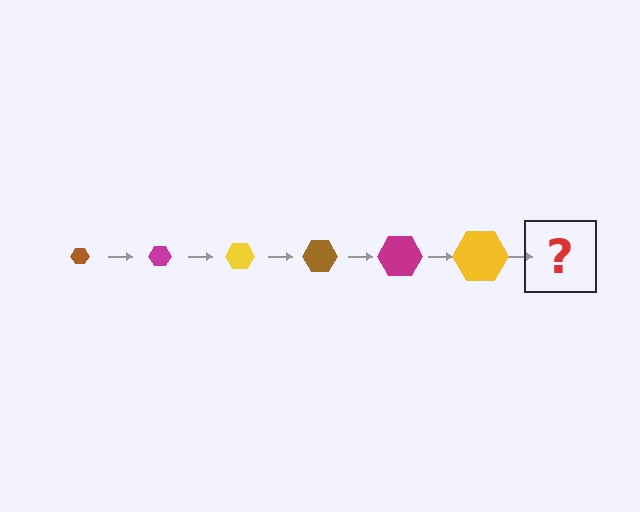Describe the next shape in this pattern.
It should be a brown hexagon, larger than the previous one.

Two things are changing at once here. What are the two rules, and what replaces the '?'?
The two rules are that the hexagon grows larger each step and the color cycles through brown, magenta, and yellow. The '?' should be a brown hexagon, larger than the previous one.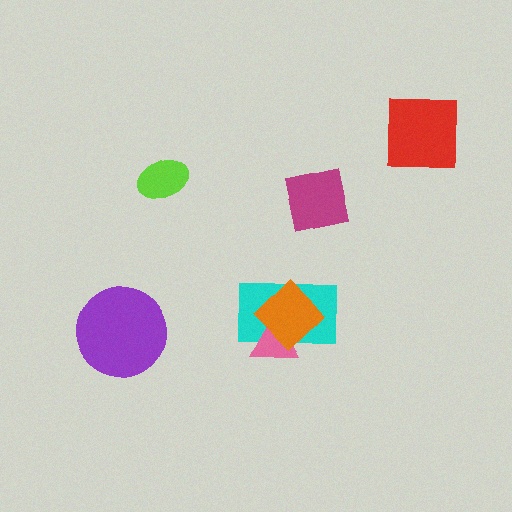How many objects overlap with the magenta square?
0 objects overlap with the magenta square.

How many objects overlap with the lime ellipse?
0 objects overlap with the lime ellipse.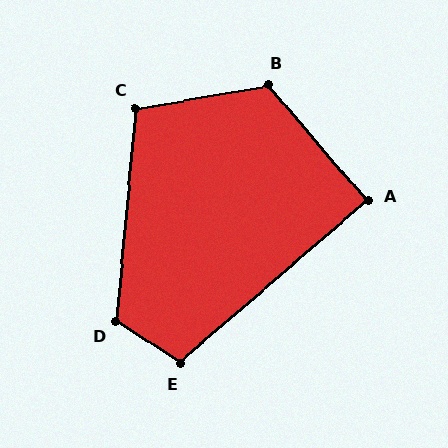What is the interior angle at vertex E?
Approximately 106 degrees (obtuse).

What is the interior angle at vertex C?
Approximately 105 degrees (obtuse).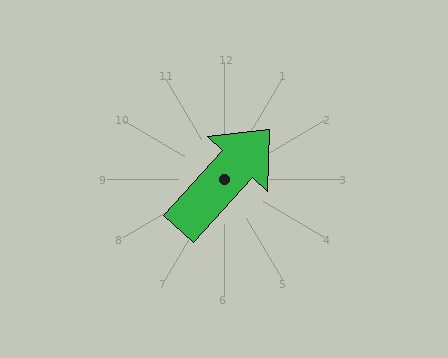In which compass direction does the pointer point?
Northeast.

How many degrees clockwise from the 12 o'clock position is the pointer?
Approximately 42 degrees.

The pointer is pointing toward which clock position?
Roughly 1 o'clock.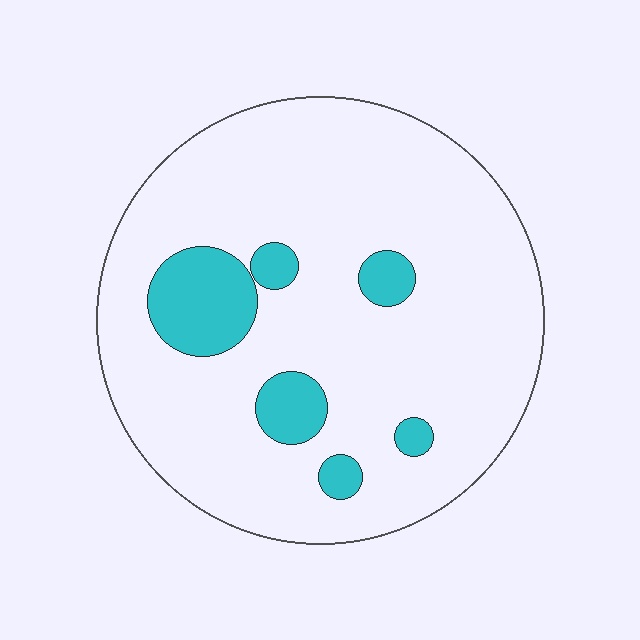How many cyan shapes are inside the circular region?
6.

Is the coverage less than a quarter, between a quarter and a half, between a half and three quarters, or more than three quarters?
Less than a quarter.